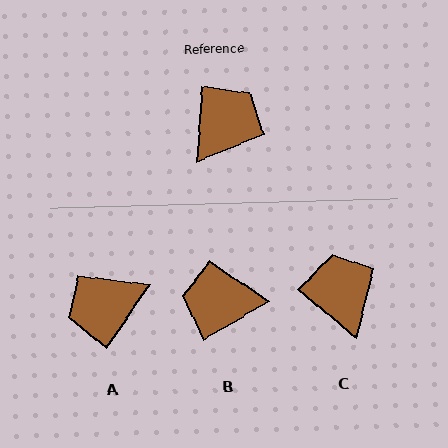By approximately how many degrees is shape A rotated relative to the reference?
Approximately 150 degrees counter-clockwise.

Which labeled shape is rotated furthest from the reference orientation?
A, about 150 degrees away.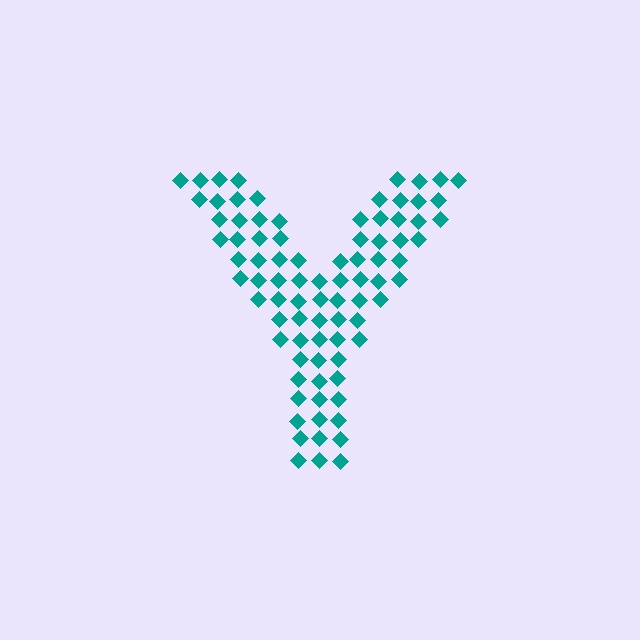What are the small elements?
The small elements are diamonds.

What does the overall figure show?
The overall figure shows the letter Y.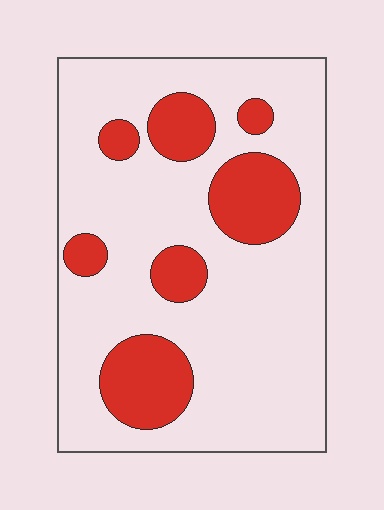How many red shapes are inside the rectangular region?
7.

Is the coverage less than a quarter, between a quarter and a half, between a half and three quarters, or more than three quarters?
Less than a quarter.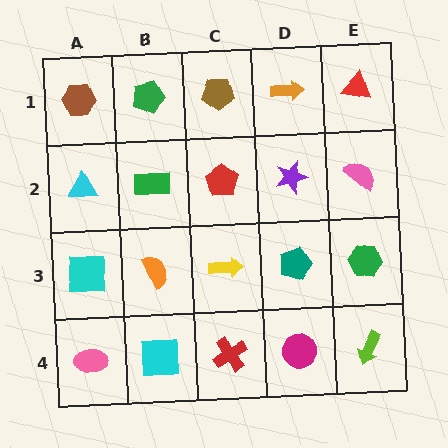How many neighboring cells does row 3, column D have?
4.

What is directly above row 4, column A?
A cyan square.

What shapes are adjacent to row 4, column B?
An orange semicircle (row 3, column B), a pink ellipse (row 4, column A), a red cross (row 4, column C).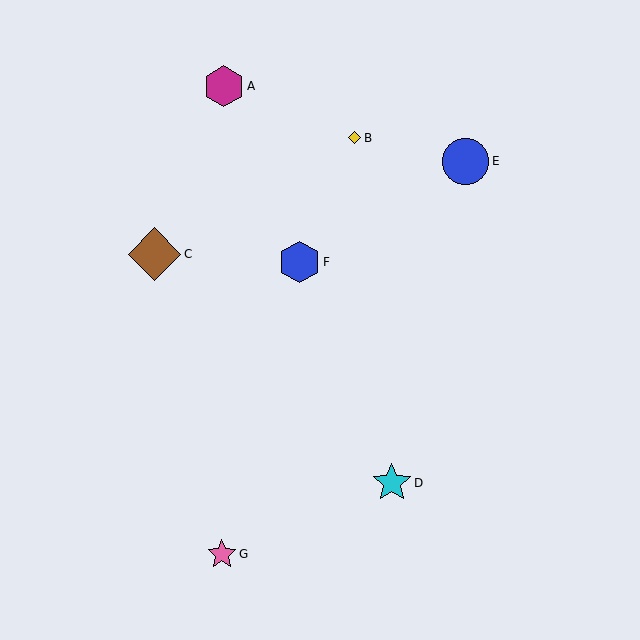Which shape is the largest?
The brown diamond (labeled C) is the largest.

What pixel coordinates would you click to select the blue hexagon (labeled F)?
Click at (300, 262) to select the blue hexagon F.